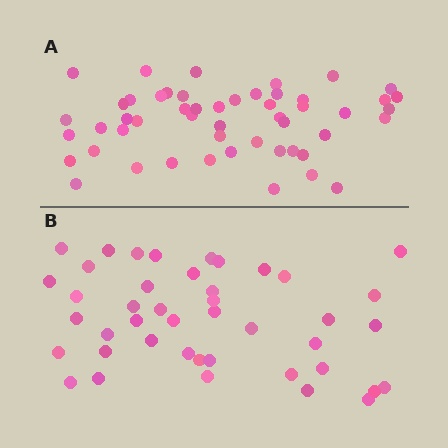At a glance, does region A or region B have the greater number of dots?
Region A (the top region) has more dots.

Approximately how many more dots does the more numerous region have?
Region A has roughly 8 or so more dots than region B.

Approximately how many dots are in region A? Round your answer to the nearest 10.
About 50 dots. (The exact count is 51, which rounds to 50.)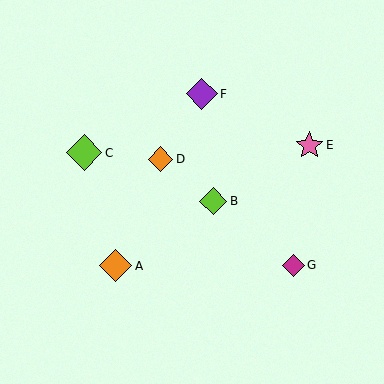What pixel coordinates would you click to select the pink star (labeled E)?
Click at (309, 145) to select the pink star E.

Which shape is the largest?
The lime diamond (labeled C) is the largest.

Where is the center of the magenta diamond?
The center of the magenta diamond is at (293, 265).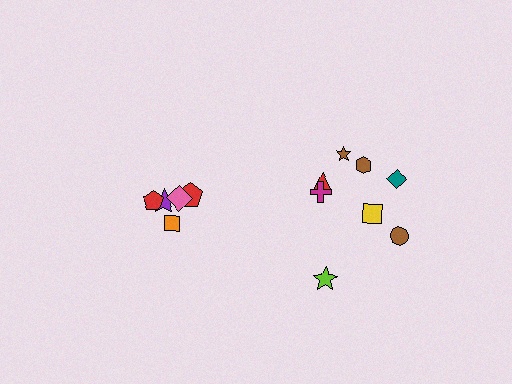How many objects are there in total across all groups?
There are 13 objects.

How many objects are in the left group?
There are 5 objects.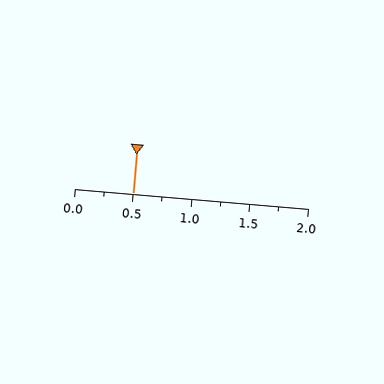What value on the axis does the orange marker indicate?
The marker indicates approximately 0.5.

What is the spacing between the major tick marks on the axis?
The major ticks are spaced 0.5 apart.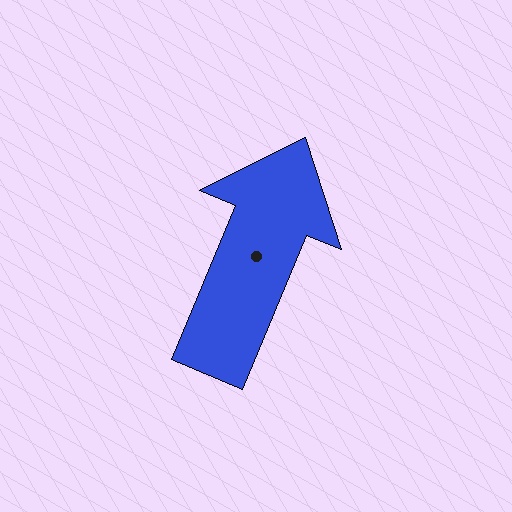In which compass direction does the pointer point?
Northeast.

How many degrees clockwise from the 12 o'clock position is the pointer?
Approximately 23 degrees.